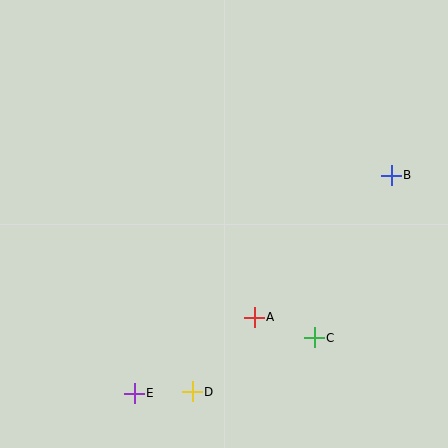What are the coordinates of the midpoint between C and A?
The midpoint between C and A is at (284, 327).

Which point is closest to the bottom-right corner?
Point C is closest to the bottom-right corner.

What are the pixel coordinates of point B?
Point B is at (391, 175).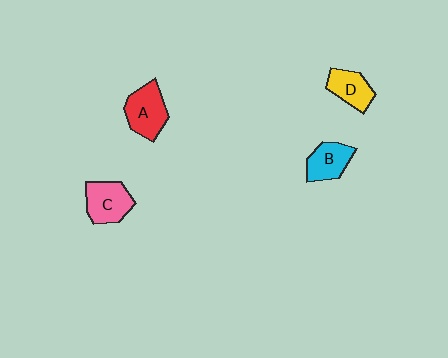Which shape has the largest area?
Shape A (red).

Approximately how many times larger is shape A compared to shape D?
Approximately 1.3 times.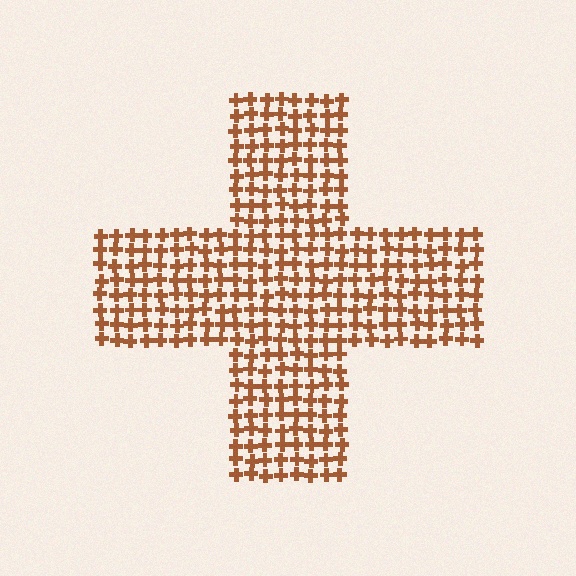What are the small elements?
The small elements are crosses.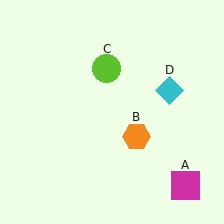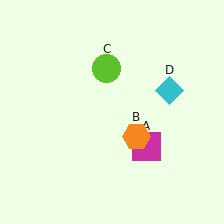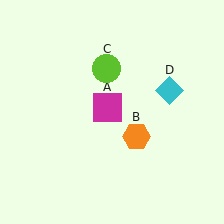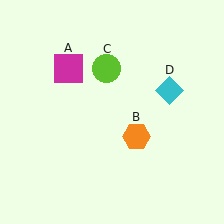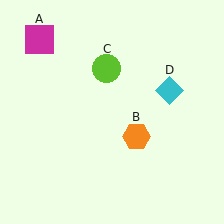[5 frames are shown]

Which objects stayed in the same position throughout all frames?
Orange hexagon (object B) and lime circle (object C) and cyan diamond (object D) remained stationary.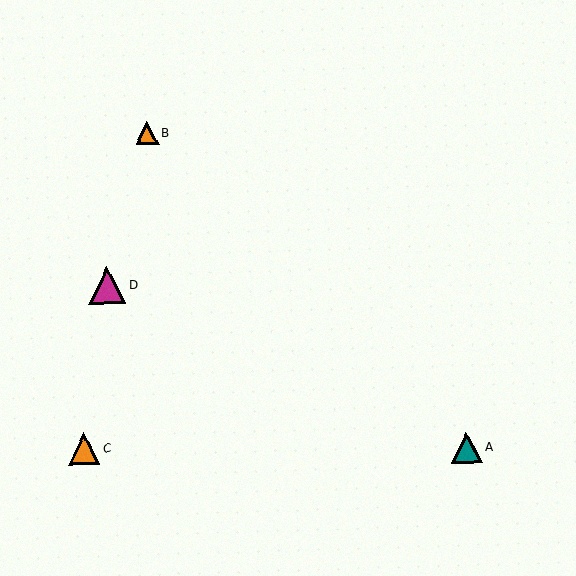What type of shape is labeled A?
Shape A is a teal triangle.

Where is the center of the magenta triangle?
The center of the magenta triangle is at (107, 285).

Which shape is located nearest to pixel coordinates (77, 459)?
The orange triangle (labeled C) at (84, 449) is nearest to that location.